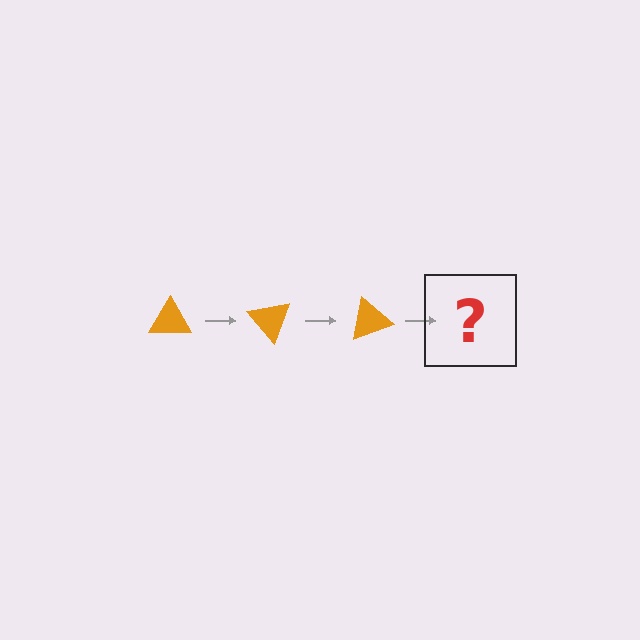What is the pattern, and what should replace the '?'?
The pattern is that the triangle rotates 50 degrees each step. The '?' should be an orange triangle rotated 150 degrees.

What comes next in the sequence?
The next element should be an orange triangle rotated 150 degrees.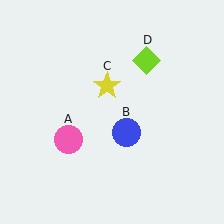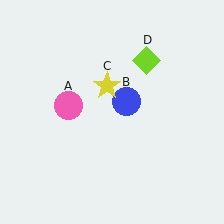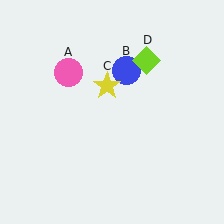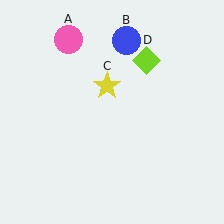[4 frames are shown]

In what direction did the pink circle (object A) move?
The pink circle (object A) moved up.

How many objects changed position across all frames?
2 objects changed position: pink circle (object A), blue circle (object B).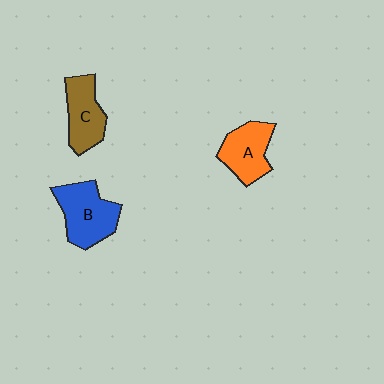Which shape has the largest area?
Shape B (blue).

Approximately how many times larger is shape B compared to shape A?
Approximately 1.2 times.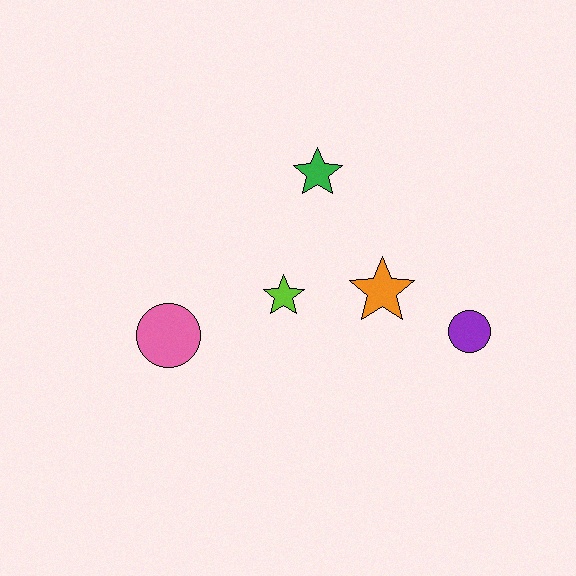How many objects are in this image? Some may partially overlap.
There are 5 objects.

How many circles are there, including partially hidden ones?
There are 2 circles.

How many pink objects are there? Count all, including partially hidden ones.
There is 1 pink object.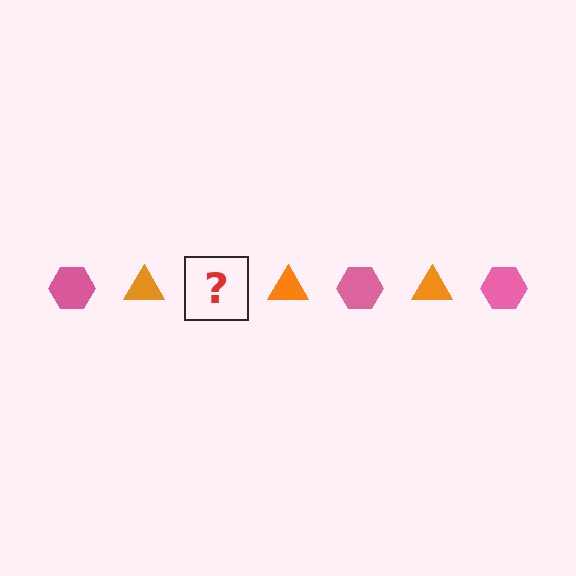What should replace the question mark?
The question mark should be replaced with a pink hexagon.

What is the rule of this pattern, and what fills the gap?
The rule is that the pattern alternates between pink hexagon and orange triangle. The gap should be filled with a pink hexagon.